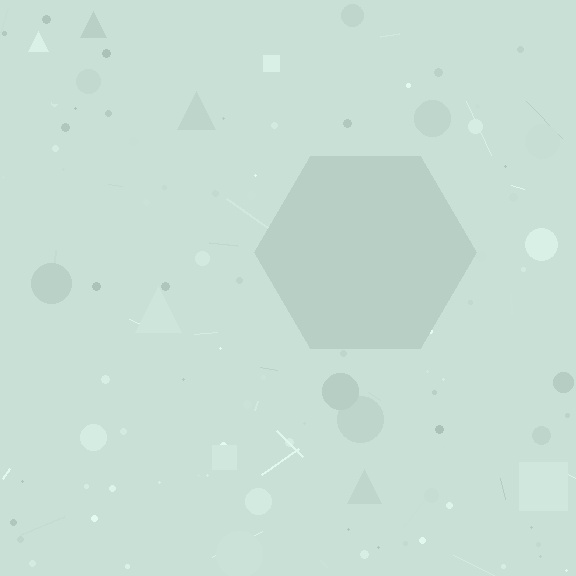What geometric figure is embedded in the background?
A hexagon is embedded in the background.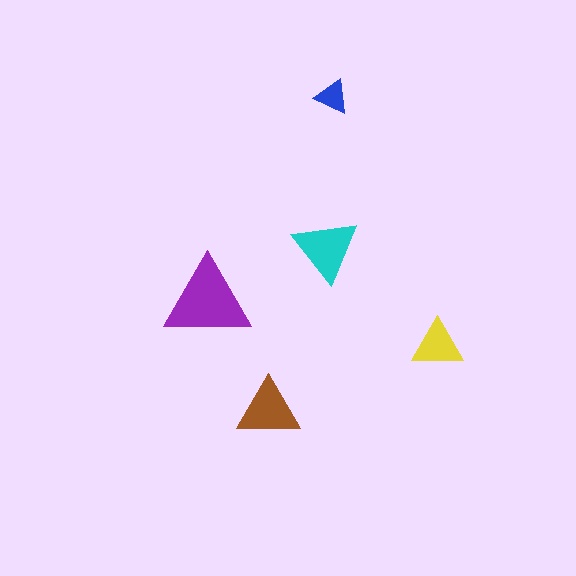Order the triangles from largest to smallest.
the purple one, the cyan one, the brown one, the yellow one, the blue one.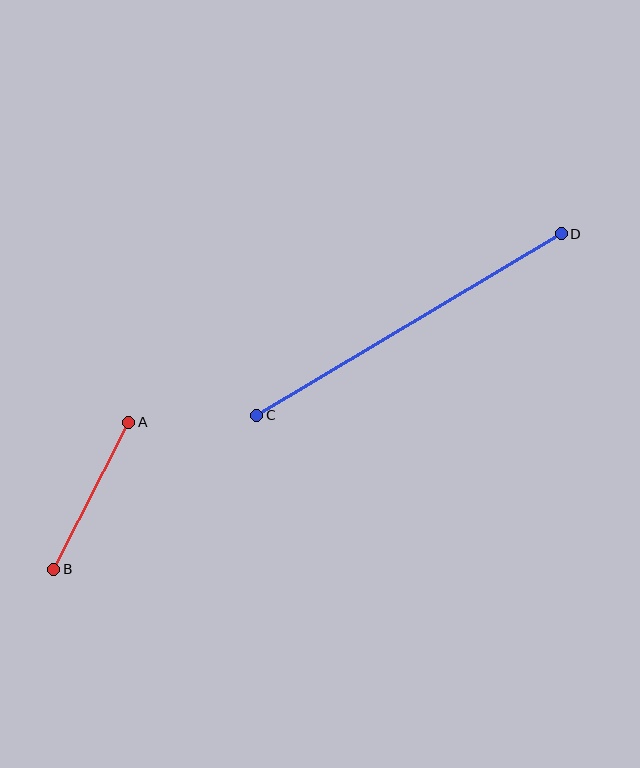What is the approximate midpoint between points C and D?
The midpoint is at approximately (409, 325) pixels.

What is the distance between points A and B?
The distance is approximately 165 pixels.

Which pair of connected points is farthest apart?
Points C and D are farthest apart.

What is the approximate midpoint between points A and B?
The midpoint is at approximately (91, 496) pixels.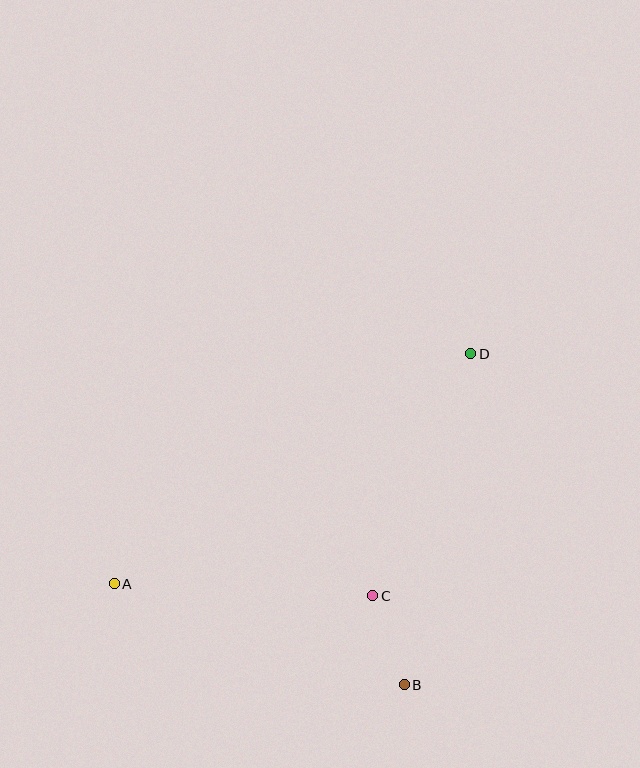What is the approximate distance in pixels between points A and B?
The distance between A and B is approximately 307 pixels.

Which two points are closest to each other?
Points B and C are closest to each other.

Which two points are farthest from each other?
Points A and D are farthest from each other.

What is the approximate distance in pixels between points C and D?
The distance between C and D is approximately 261 pixels.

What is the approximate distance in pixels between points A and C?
The distance between A and C is approximately 259 pixels.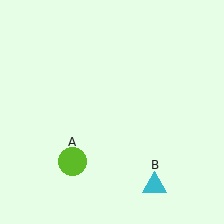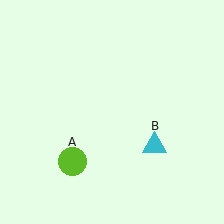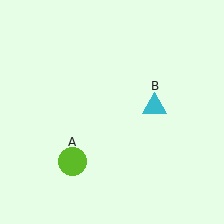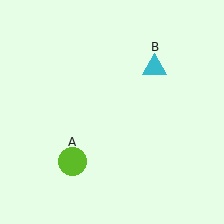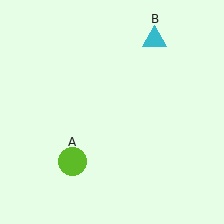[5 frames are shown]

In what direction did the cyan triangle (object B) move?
The cyan triangle (object B) moved up.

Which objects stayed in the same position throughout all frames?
Lime circle (object A) remained stationary.